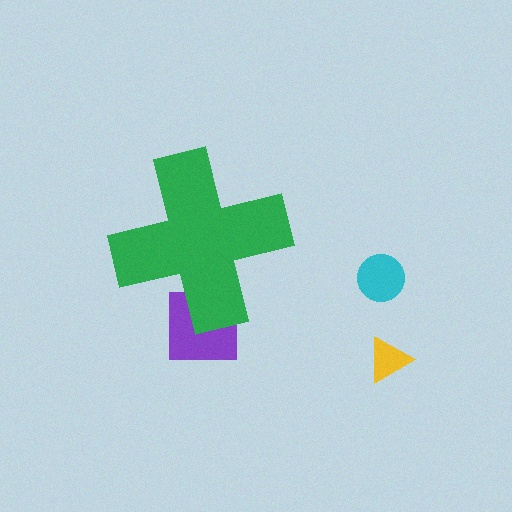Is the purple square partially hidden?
Yes, the purple square is partially hidden behind the green cross.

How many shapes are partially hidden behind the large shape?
1 shape is partially hidden.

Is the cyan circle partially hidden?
No, the cyan circle is fully visible.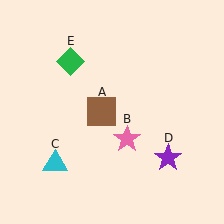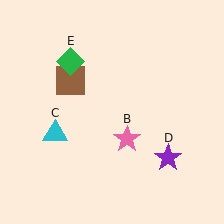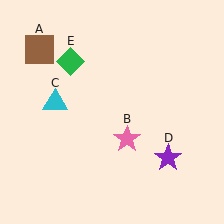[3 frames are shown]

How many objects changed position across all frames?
2 objects changed position: brown square (object A), cyan triangle (object C).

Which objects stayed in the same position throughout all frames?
Pink star (object B) and purple star (object D) and green diamond (object E) remained stationary.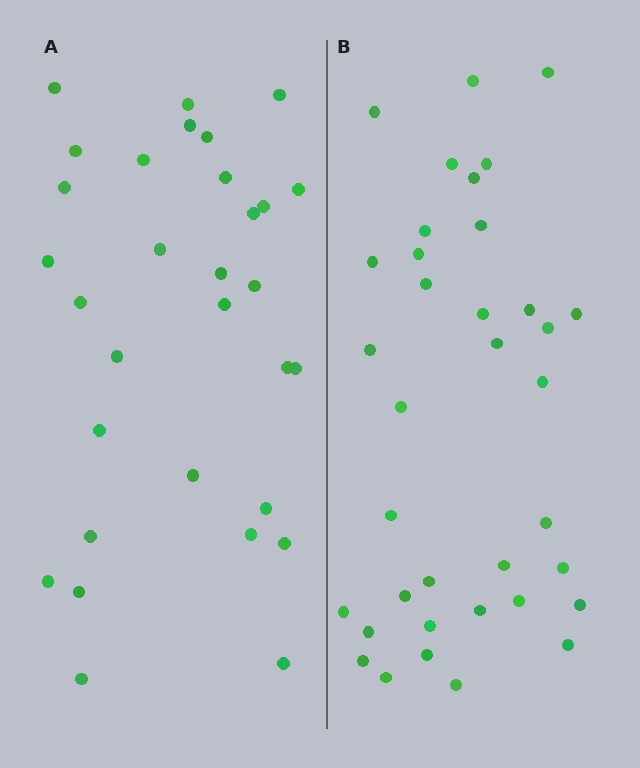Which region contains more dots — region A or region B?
Region B (the right region) has more dots.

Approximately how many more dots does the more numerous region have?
Region B has about 5 more dots than region A.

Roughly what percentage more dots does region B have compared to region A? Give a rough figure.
About 15% more.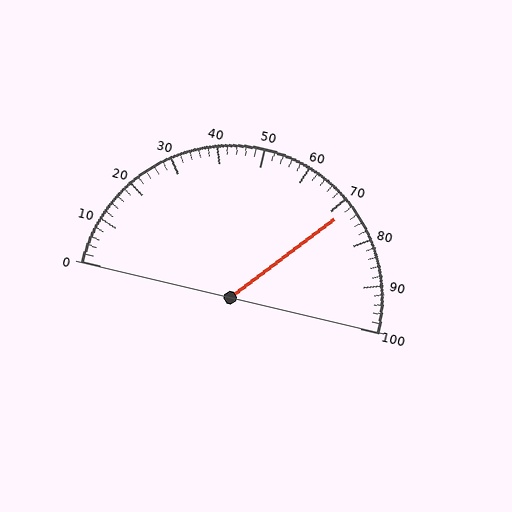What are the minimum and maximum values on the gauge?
The gauge ranges from 0 to 100.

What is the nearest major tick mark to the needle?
The nearest major tick mark is 70.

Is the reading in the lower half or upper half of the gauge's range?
The reading is in the upper half of the range (0 to 100).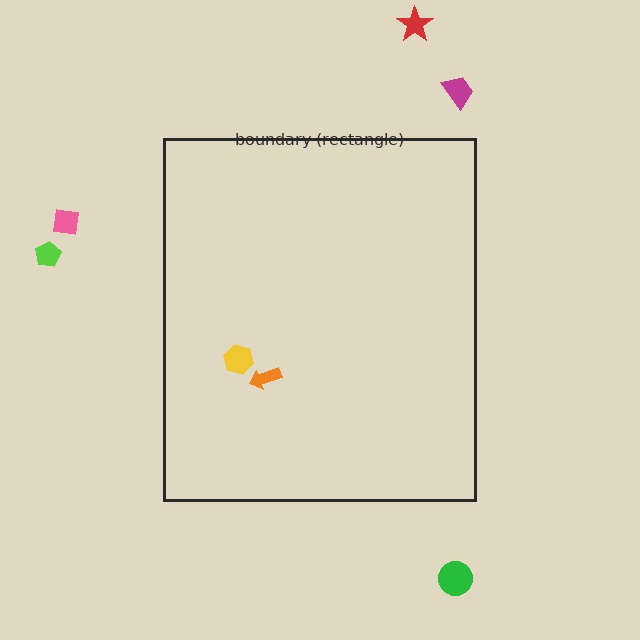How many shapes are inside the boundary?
2 inside, 5 outside.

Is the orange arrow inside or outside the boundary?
Inside.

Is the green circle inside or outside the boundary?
Outside.